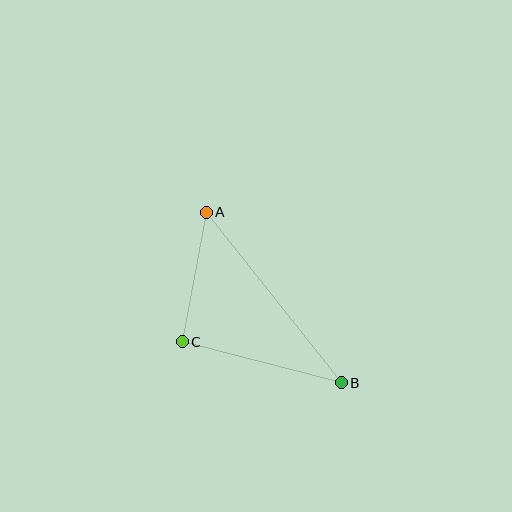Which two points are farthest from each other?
Points A and B are farthest from each other.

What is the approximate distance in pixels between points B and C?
The distance between B and C is approximately 164 pixels.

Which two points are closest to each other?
Points A and C are closest to each other.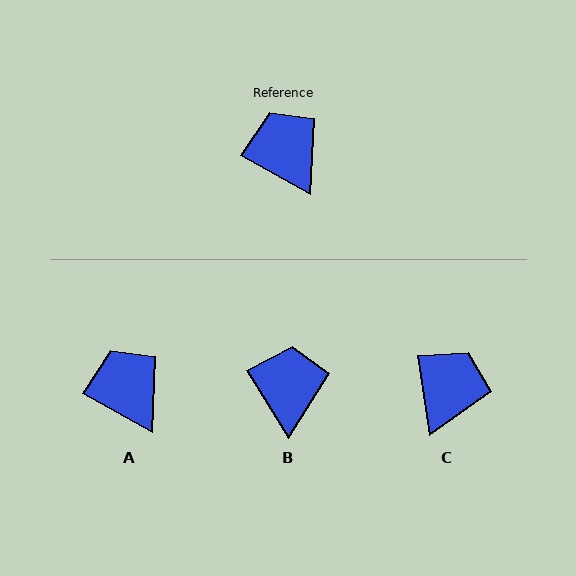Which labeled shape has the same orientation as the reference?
A.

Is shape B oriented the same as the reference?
No, it is off by about 29 degrees.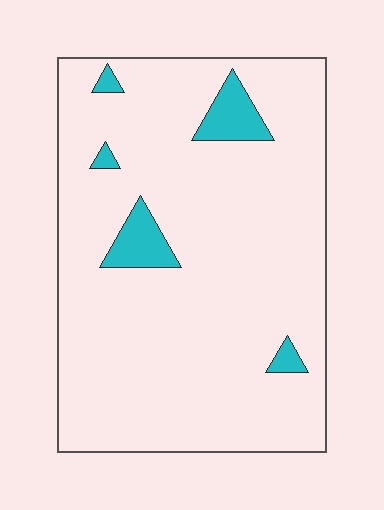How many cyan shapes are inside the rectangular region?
5.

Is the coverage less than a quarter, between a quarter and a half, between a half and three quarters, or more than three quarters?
Less than a quarter.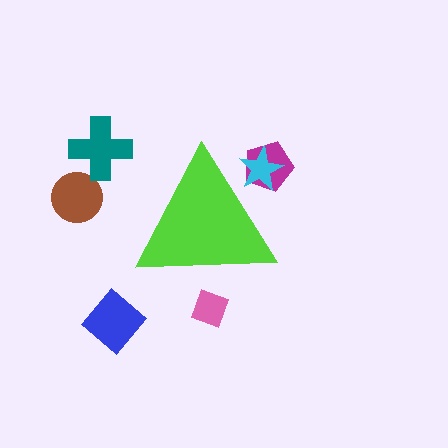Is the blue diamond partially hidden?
No, the blue diamond is fully visible.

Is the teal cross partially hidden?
No, the teal cross is fully visible.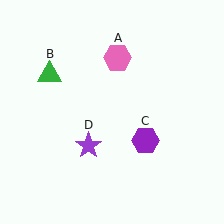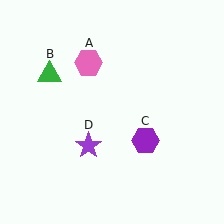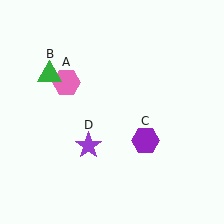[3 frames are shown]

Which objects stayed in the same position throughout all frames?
Green triangle (object B) and purple hexagon (object C) and purple star (object D) remained stationary.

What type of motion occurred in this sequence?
The pink hexagon (object A) rotated counterclockwise around the center of the scene.